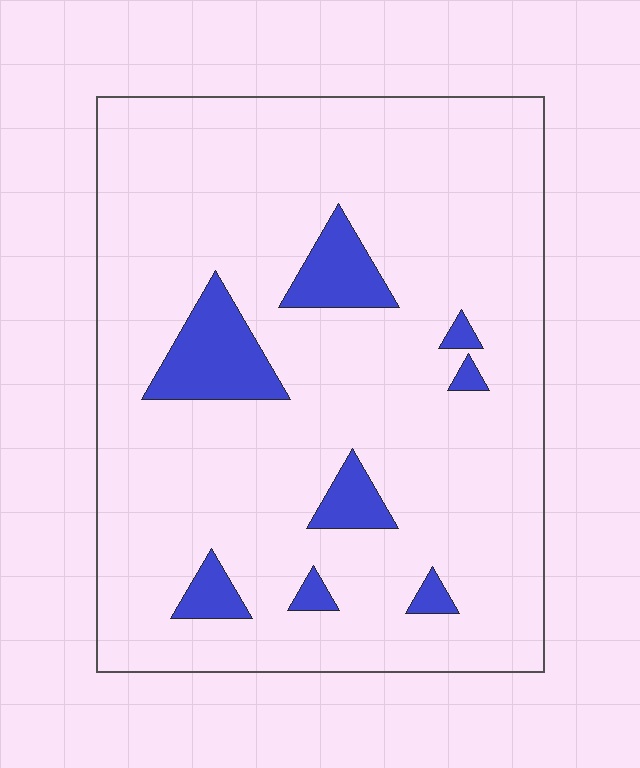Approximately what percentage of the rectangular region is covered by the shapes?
Approximately 10%.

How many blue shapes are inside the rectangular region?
8.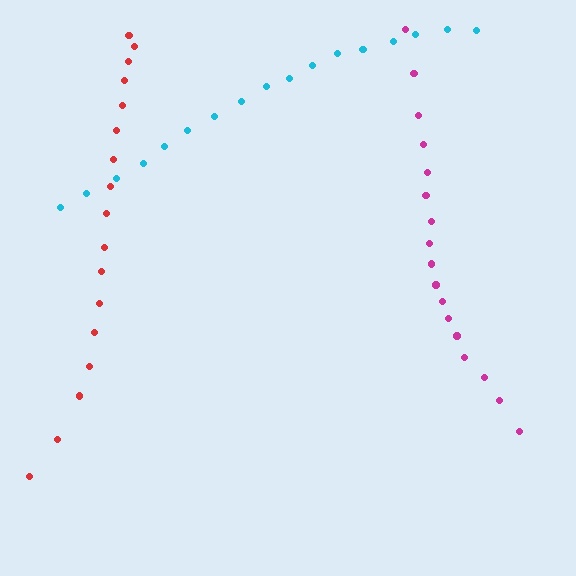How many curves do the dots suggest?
There are 3 distinct paths.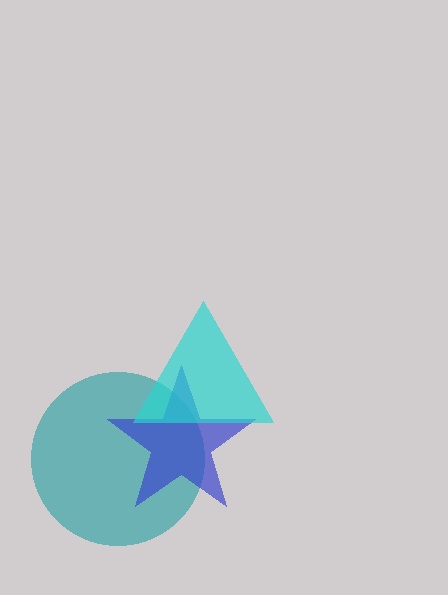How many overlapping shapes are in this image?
There are 3 overlapping shapes in the image.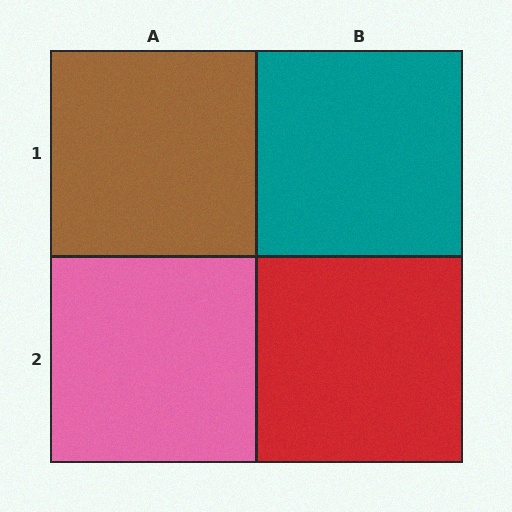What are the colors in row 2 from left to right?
Pink, red.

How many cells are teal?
1 cell is teal.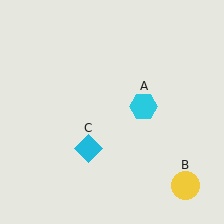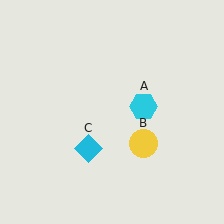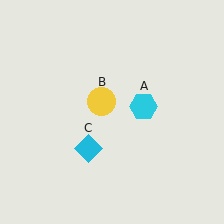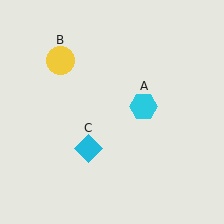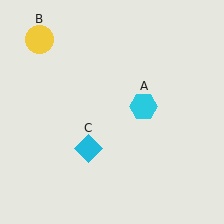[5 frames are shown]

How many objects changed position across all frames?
1 object changed position: yellow circle (object B).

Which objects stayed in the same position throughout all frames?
Cyan hexagon (object A) and cyan diamond (object C) remained stationary.